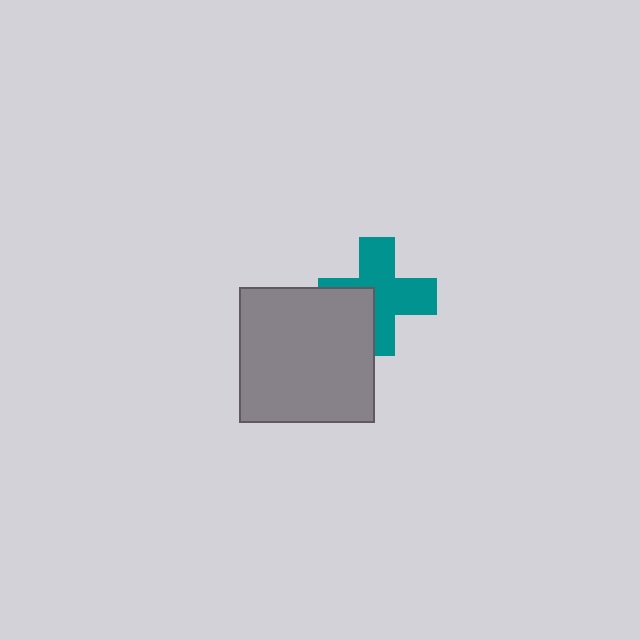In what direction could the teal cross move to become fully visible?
The teal cross could move toward the upper-right. That would shift it out from behind the gray square entirely.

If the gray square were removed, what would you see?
You would see the complete teal cross.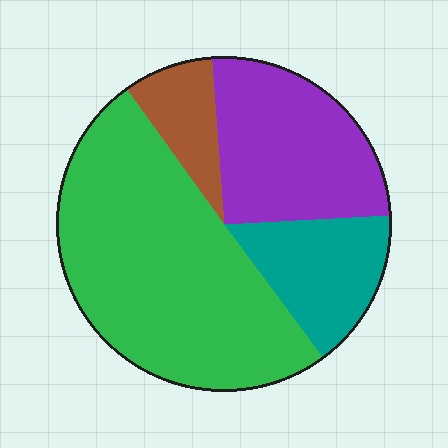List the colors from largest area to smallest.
From largest to smallest: green, purple, teal, brown.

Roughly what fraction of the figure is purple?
Purple covers about 25% of the figure.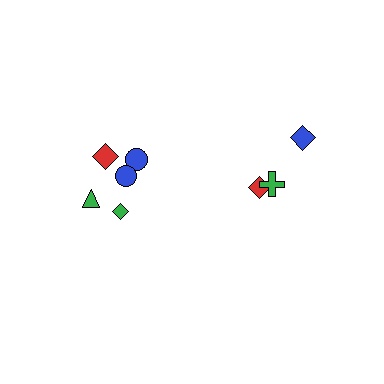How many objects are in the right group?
There are 3 objects.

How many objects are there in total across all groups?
There are 8 objects.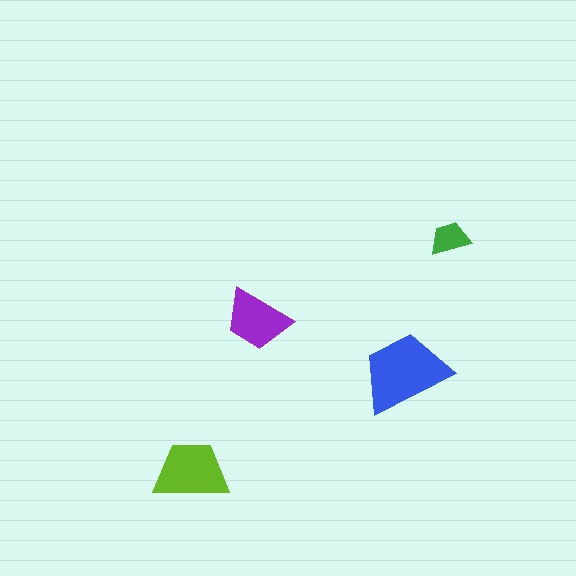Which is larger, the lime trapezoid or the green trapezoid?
The lime one.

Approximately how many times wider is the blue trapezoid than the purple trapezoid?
About 1.5 times wider.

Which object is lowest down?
The lime trapezoid is bottommost.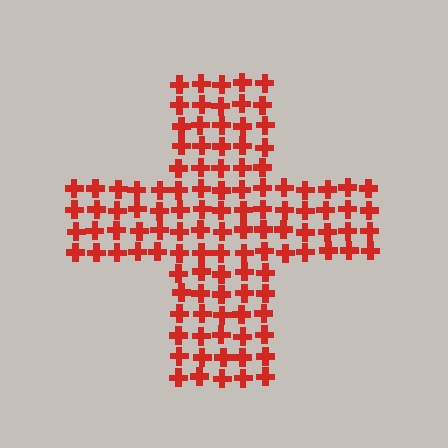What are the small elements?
The small elements are crosses.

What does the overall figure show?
The overall figure shows a cross.